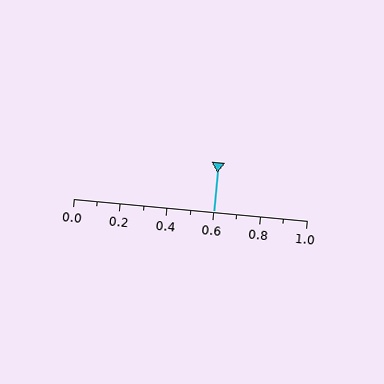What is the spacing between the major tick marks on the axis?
The major ticks are spaced 0.2 apart.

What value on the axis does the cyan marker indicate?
The marker indicates approximately 0.6.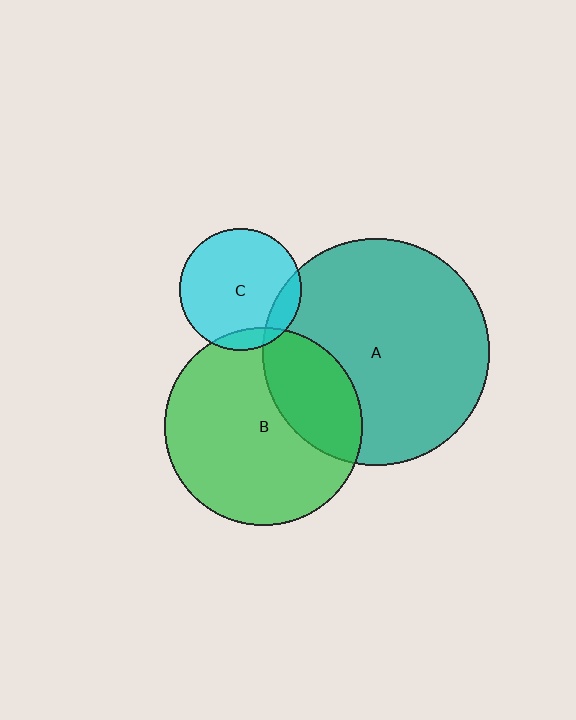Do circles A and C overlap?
Yes.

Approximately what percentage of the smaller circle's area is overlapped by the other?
Approximately 15%.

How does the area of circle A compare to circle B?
Approximately 1.3 times.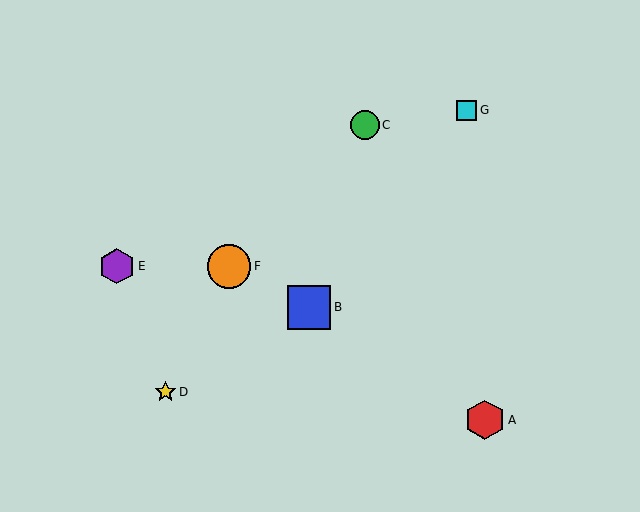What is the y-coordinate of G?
Object G is at y≈110.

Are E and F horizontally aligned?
Yes, both are at y≈266.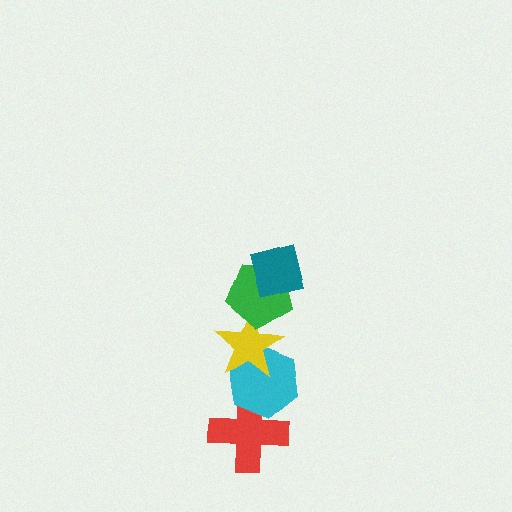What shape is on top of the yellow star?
The green pentagon is on top of the yellow star.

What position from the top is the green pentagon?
The green pentagon is 2nd from the top.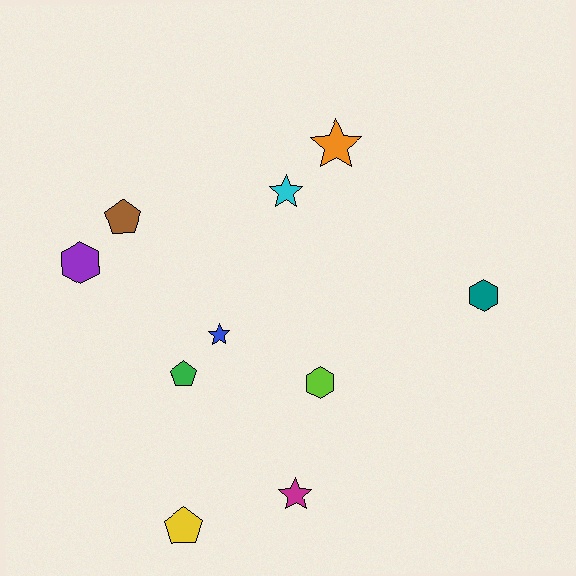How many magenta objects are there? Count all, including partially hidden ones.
There is 1 magenta object.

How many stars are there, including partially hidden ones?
There are 4 stars.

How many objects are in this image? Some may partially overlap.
There are 10 objects.